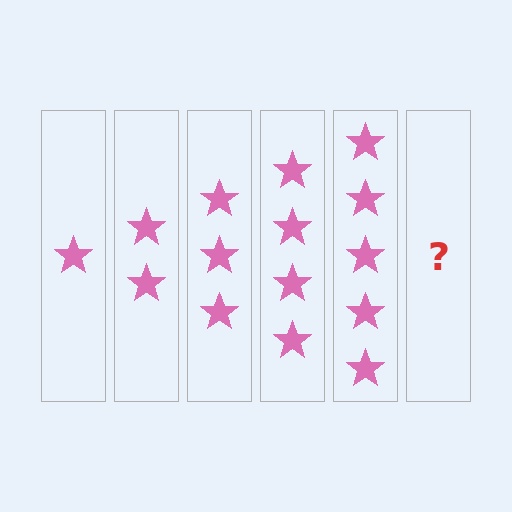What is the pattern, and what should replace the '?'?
The pattern is that each step adds one more star. The '?' should be 6 stars.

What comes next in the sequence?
The next element should be 6 stars.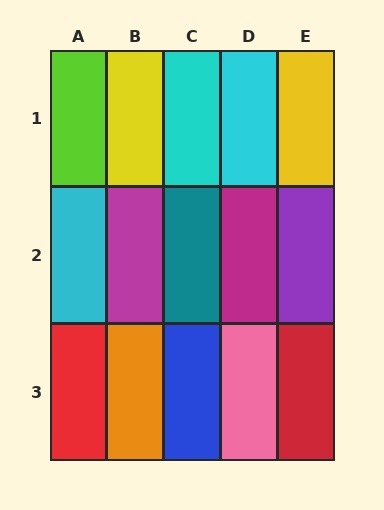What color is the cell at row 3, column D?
Pink.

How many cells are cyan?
3 cells are cyan.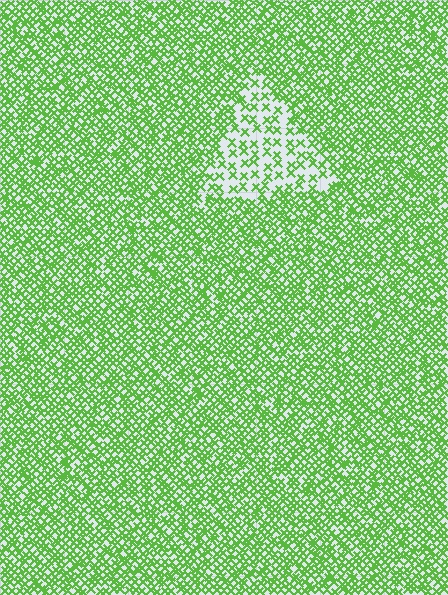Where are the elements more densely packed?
The elements are more densely packed outside the triangle boundary.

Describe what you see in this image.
The image contains small lime elements arranged at two different densities. A triangle-shaped region is visible where the elements are less densely packed than the surrounding area.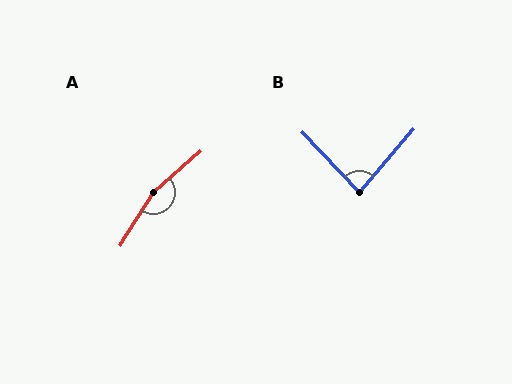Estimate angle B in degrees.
Approximately 84 degrees.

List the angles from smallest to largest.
B (84°), A (164°).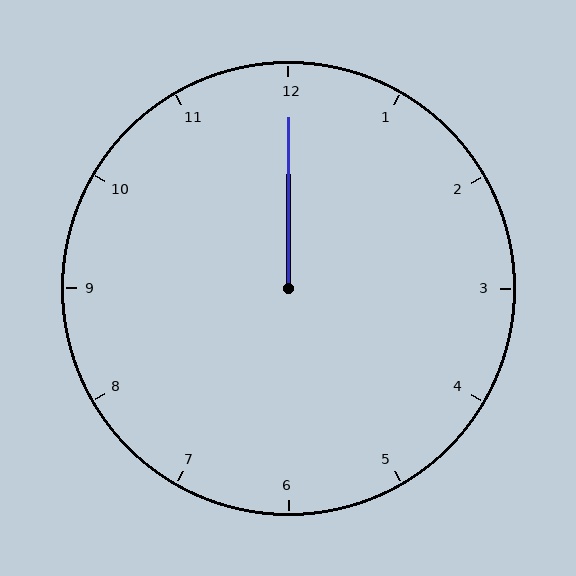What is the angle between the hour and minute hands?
Approximately 0 degrees.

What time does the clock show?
12:00.